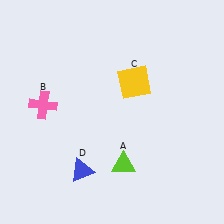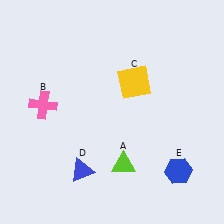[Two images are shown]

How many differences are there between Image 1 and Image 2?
There is 1 difference between the two images.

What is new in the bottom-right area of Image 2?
A blue hexagon (E) was added in the bottom-right area of Image 2.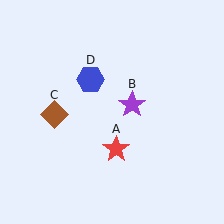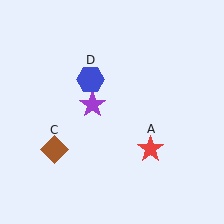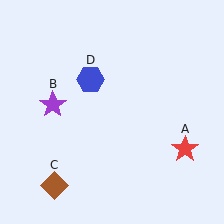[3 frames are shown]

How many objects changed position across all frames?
3 objects changed position: red star (object A), purple star (object B), brown diamond (object C).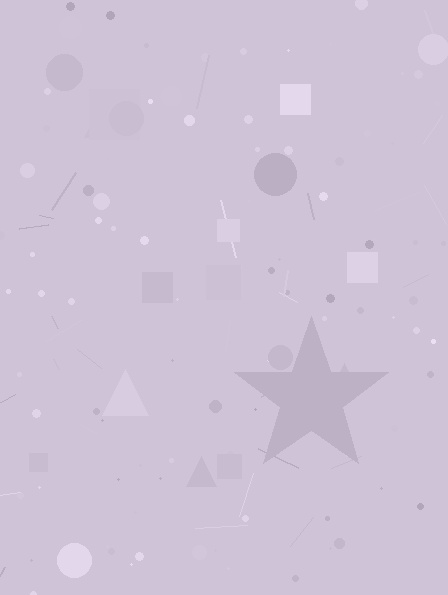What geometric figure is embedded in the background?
A star is embedded in the background.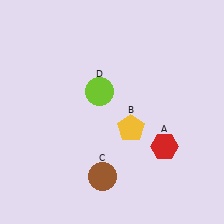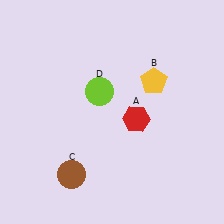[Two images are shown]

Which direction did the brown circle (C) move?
The brown circle (C) moved left.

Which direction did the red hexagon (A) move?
The red hexagon (A) moved left.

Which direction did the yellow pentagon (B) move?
The yellow pentagon (B) moved up.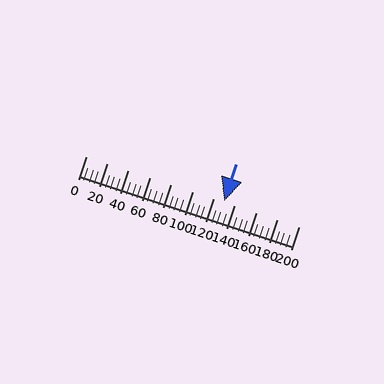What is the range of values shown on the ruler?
The ruler shows values from 0 to 200.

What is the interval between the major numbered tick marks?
The major tick marks are spaced 20 units apart.